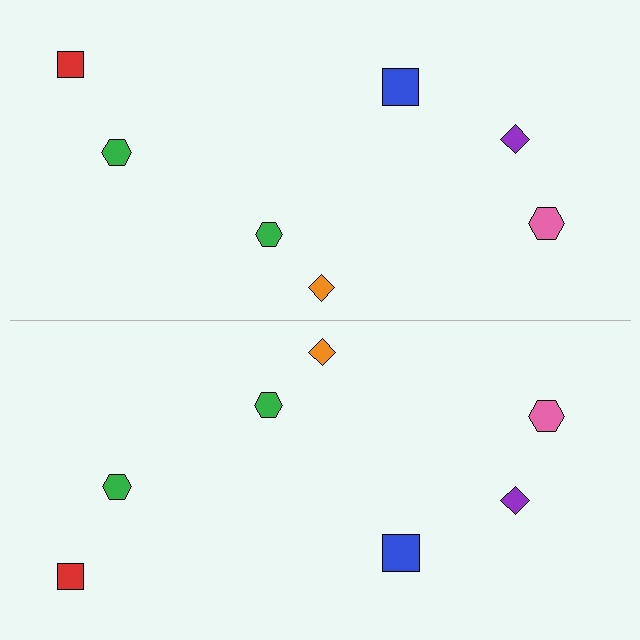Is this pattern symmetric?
Yes, this pattern has bilateral (reflection) symmetry.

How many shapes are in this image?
There are 14 shapes in this image.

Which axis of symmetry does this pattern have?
The pattern has a horizontal axis of symmetry running through the center of the image.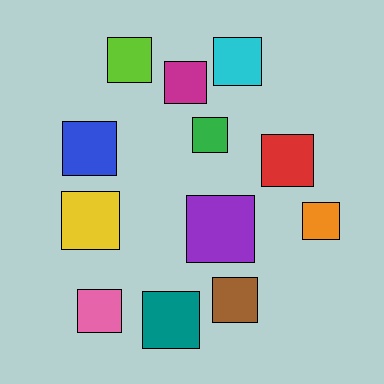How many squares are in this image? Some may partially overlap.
There are 12 squares.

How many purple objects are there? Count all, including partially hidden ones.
There is 1 purple object.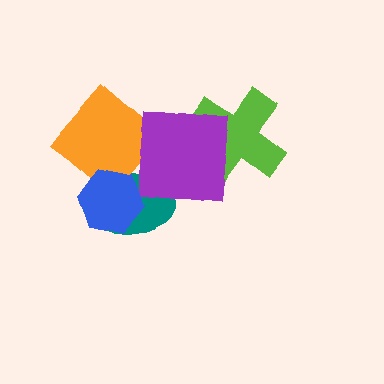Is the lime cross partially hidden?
Yes, it is partially covered by another shape.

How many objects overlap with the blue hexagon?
2 objects overlap with the blue hexagon.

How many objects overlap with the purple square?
2 objects overlap with the purple square.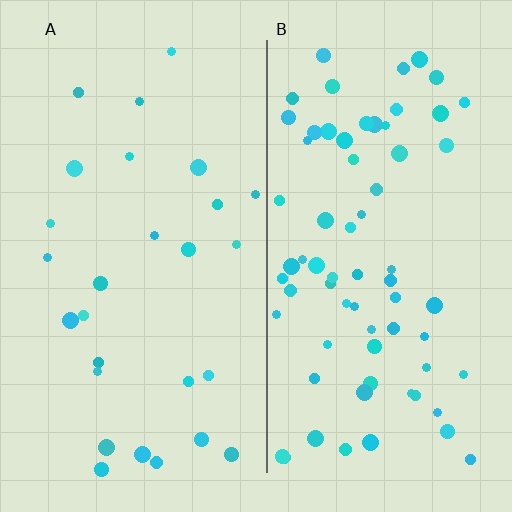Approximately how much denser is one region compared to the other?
Approximately 2.5× — region B over region A.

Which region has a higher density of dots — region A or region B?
B (the right).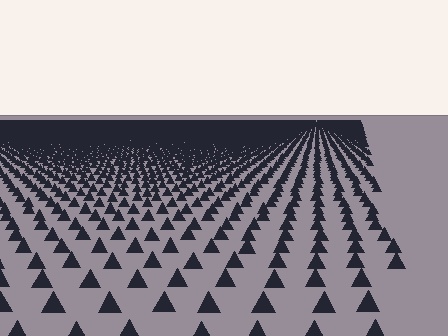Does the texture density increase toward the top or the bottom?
Density increases toward the top.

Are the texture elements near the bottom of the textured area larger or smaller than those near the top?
Larger. Near the bottom, elements are closer to the viewer and appear at a bigger on-screen size.